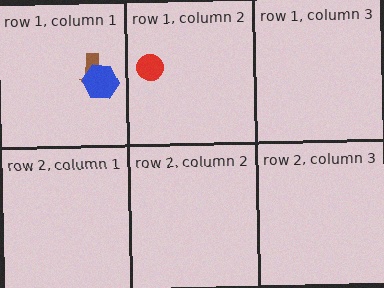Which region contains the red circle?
The row 1, column 2 region.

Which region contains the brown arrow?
The row 1, column 1 region.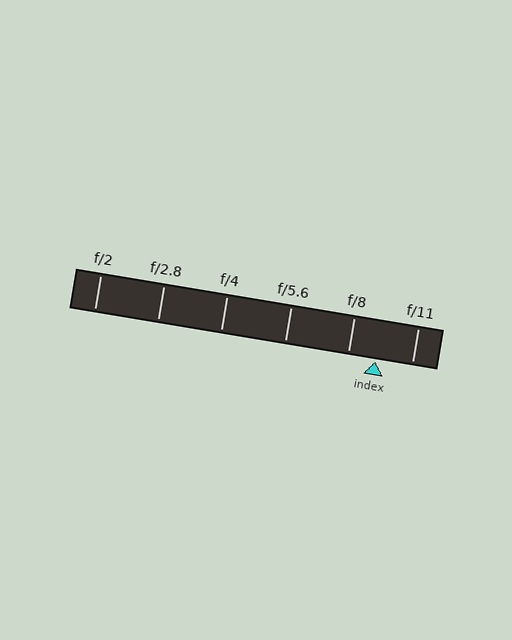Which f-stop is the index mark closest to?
The index mark is closest to f/8.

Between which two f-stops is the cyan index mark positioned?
The index mark is between f/8 and f/11.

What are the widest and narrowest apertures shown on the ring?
The widest aperture shown is f/2 and the narrowest is f/11.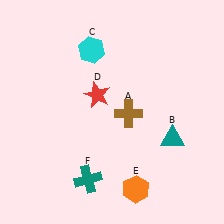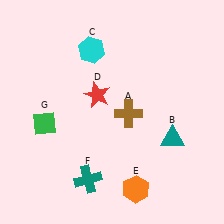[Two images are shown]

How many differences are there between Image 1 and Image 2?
There is 1 difference between the two images.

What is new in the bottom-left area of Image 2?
A green diamond (G) was added in the bottom-left area of Image 2.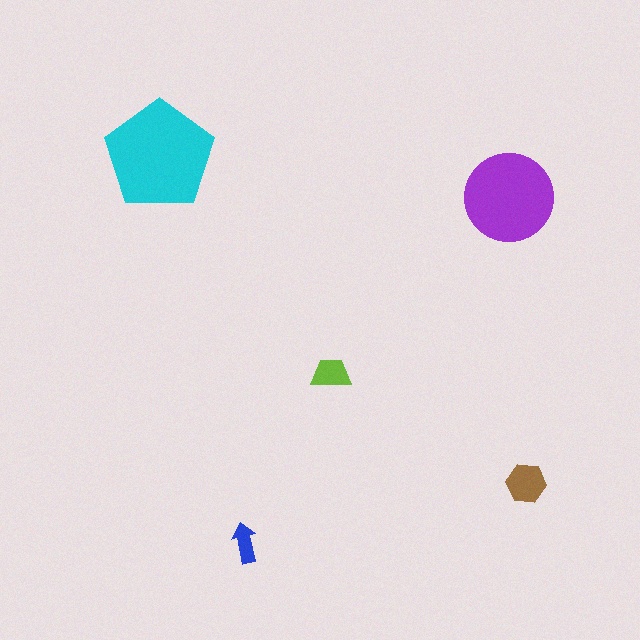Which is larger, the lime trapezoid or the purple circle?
The purple circle.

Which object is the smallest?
The blue arrow.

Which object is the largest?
The cyan pentagon.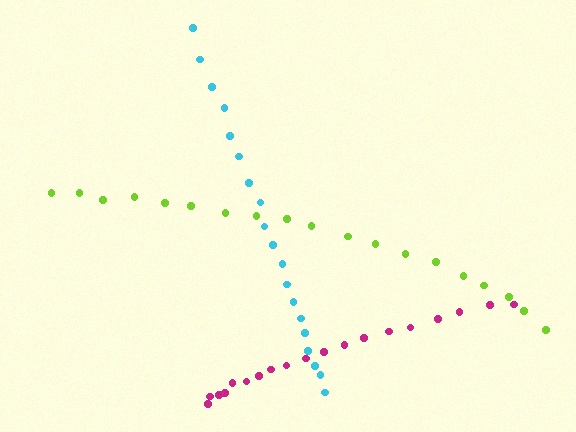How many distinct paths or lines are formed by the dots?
There are 3 distinct paths.